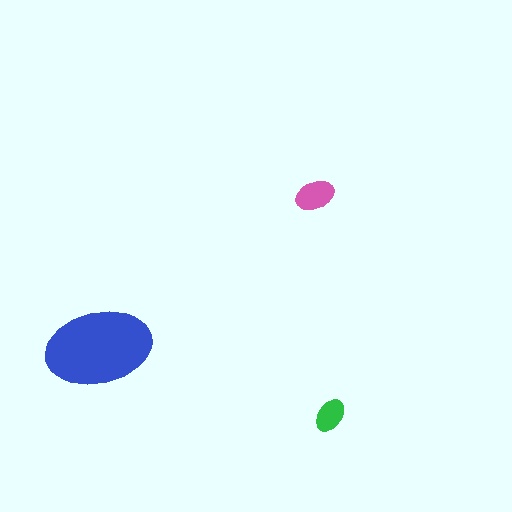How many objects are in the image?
There are 3 objects in the image.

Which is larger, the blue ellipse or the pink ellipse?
The blue one.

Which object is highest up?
The pink ellipse is topmost.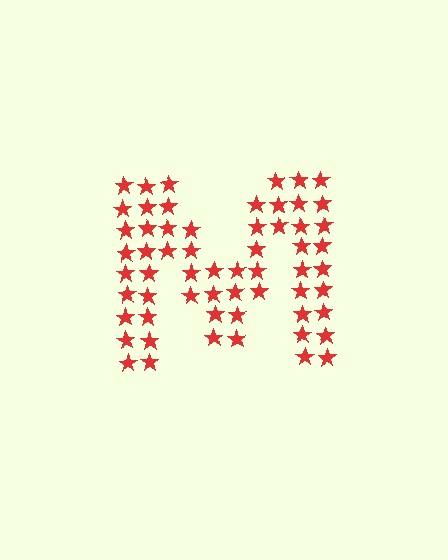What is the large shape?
The large shape is the letter M.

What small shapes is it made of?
It is made of small stars.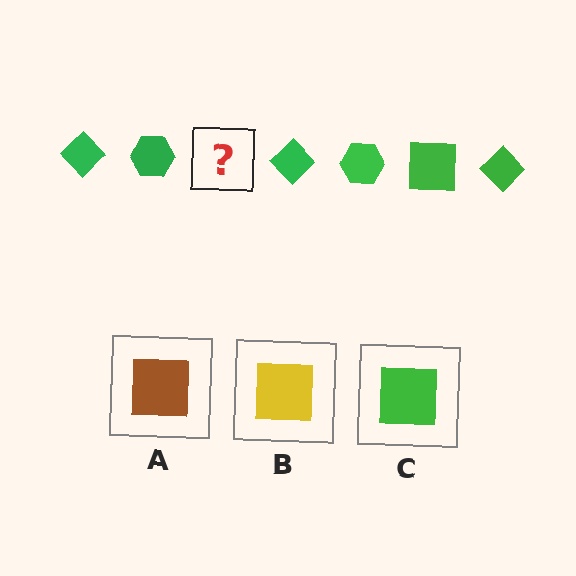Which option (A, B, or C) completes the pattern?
C.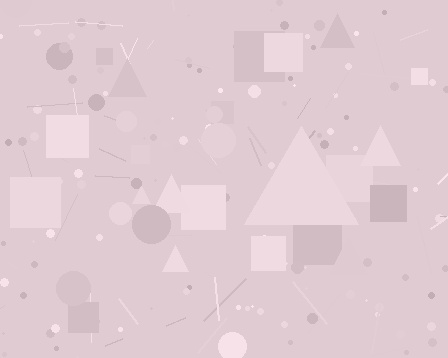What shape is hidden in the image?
A triangle is hidden in the image.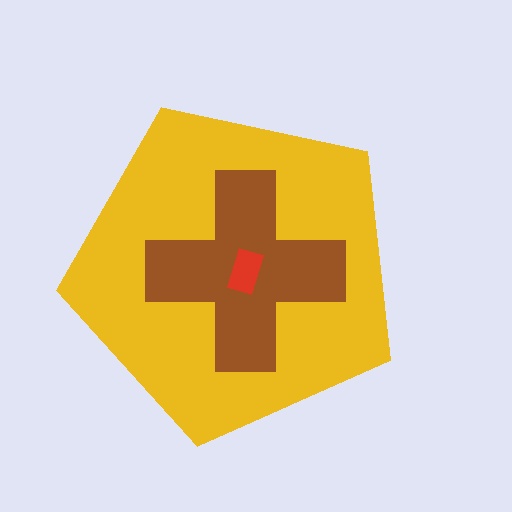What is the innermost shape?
The red rectangle.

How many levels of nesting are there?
3.